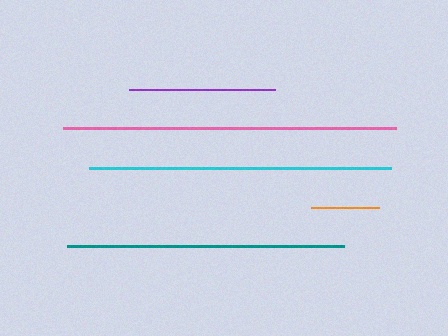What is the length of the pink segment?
The pink segment is approximately 333 pixels long.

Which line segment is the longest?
The pink line is the longest at approximately 333 pixels.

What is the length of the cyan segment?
The cyan segment is approximately 302 pixels long.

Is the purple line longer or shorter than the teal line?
The teal line is longer than the purple line.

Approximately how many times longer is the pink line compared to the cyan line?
The pink line is approximately 1.1 times the length of the cyan line.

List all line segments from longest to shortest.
From longest to shortest: pink, cyan, teal, purple, orange.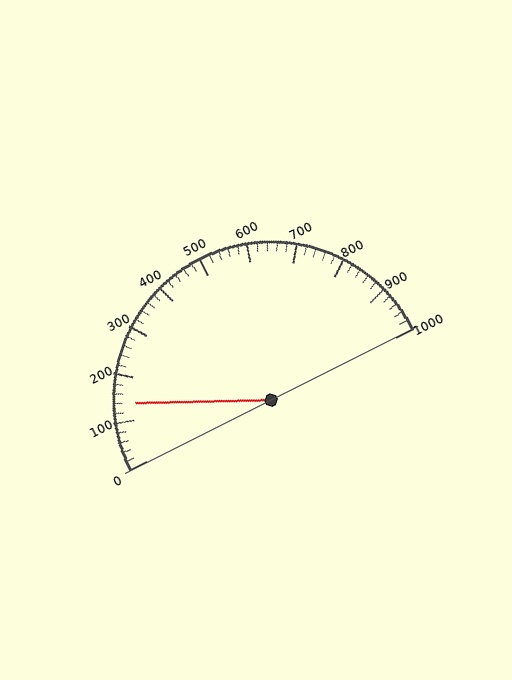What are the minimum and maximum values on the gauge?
The gauge ranges from 0 to 1000.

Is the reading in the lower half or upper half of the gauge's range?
The reading is in the lower half of the range (0 to 1000).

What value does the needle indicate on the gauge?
The needle indicates approximately 140.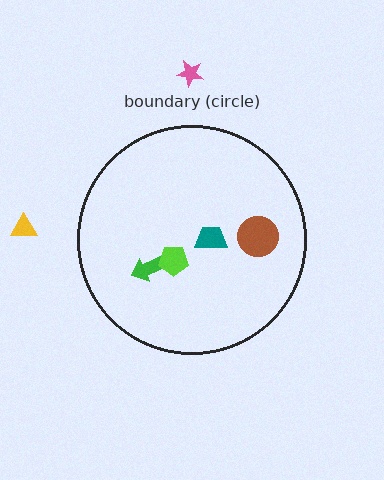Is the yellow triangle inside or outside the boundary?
Outside.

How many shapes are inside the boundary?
4 inside, 2 outside.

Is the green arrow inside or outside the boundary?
Inside.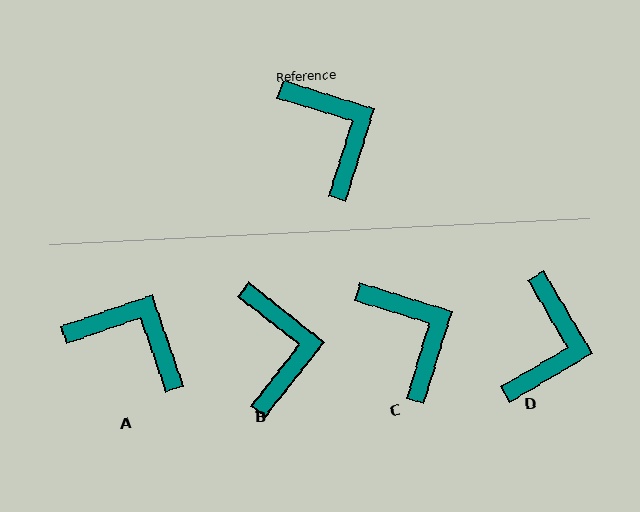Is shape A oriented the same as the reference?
No, it is off by about 36 degrees.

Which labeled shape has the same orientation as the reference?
C.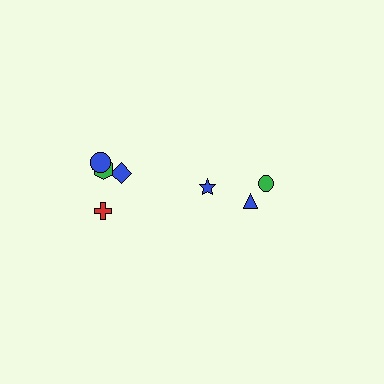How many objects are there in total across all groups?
There are 8 objects.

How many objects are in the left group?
There are 5 objects.